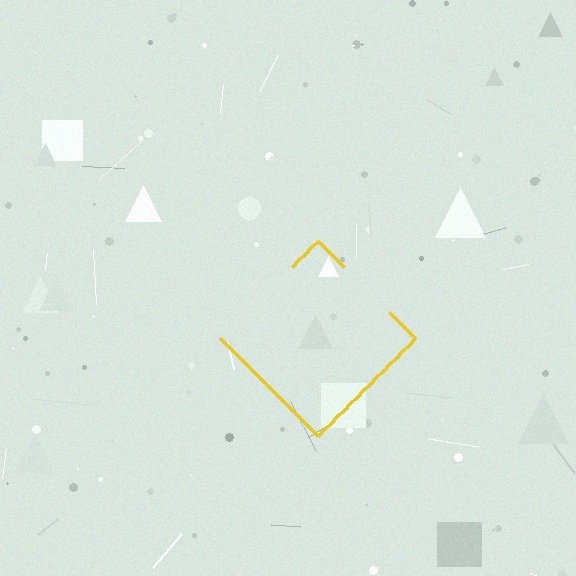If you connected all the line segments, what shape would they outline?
They would outline a diamond.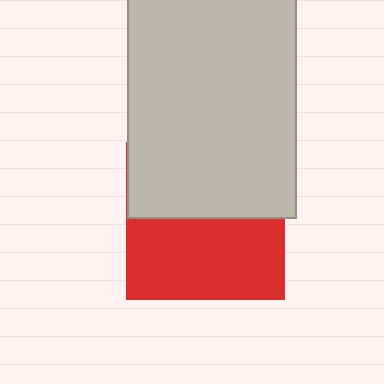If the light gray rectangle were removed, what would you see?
You would see the complete red square.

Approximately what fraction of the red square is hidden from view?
Roughly 49% of the red square is hidden behind the light gray rectangle.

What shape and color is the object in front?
The object in front is a light gray rectangle.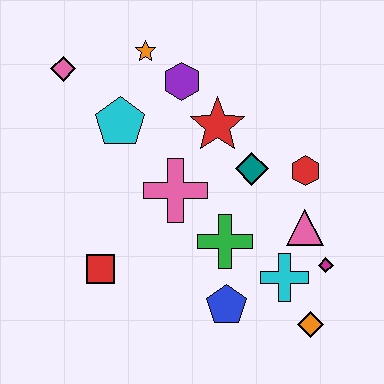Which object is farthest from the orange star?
The orange diamond is farthest from the orange star.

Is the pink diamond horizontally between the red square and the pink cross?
No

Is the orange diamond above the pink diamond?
No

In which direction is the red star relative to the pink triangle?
The red star is above the pink triangle.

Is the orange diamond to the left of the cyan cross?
No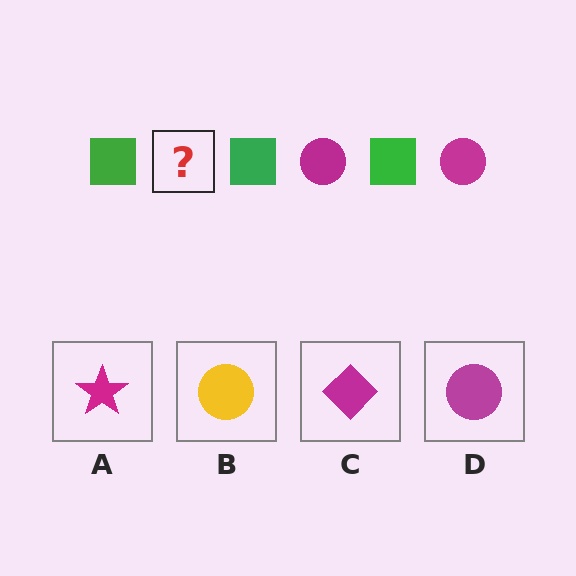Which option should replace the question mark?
Option D.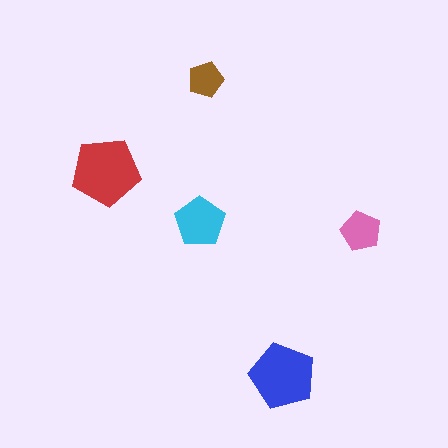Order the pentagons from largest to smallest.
the red one, the blue one, the cyan one, the pink one, the brown one.